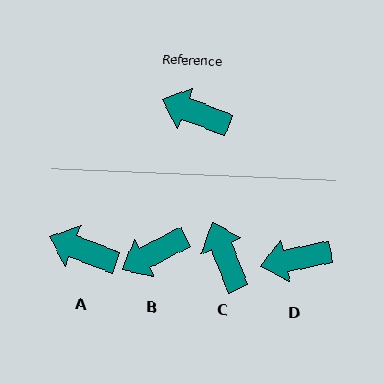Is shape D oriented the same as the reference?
No, it is off by about 33 degrees.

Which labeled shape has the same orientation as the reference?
A.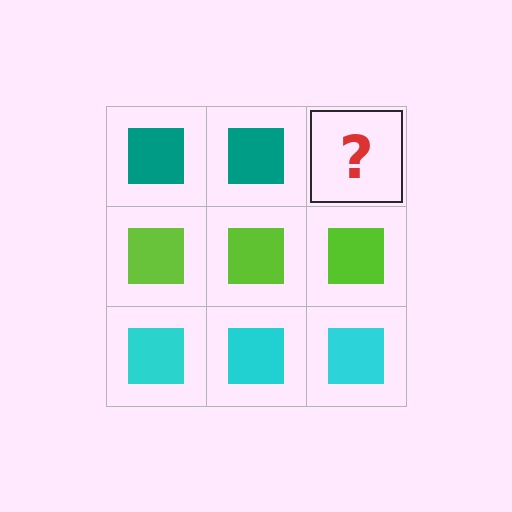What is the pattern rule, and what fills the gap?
The rule is that each row has a consistent color. The gap should be filled with a teal square.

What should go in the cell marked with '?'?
The missing cell should contain a teal square.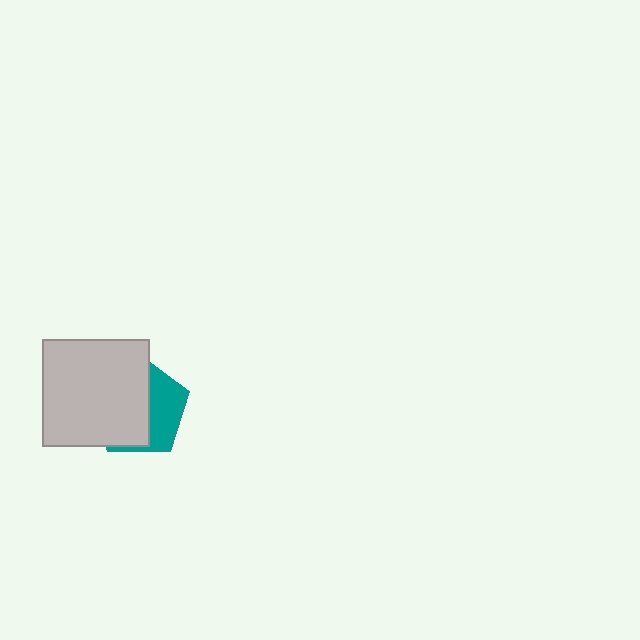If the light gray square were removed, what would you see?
You would see the complete teal pentagon.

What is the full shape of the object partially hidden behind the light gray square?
The partially hidden object is a teal pentagon.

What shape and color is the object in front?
The object in front is a light gray square.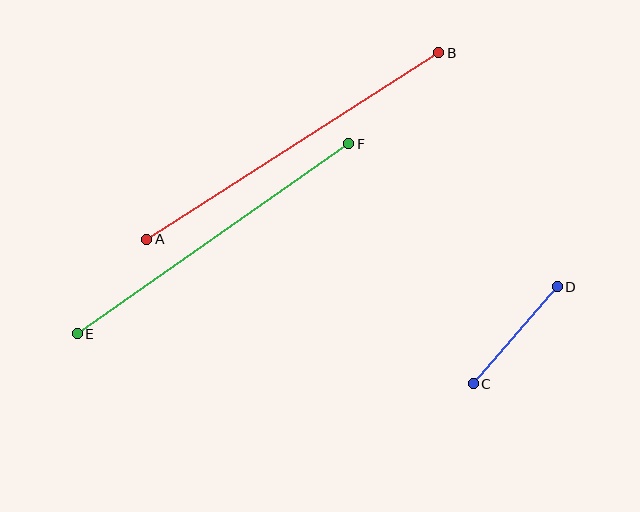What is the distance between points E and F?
The distance is approximately 331 pixels.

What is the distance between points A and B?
The distance is approximately 346 pixels.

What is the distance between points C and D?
The distance is approximately 129 pixels.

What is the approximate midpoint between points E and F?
The midpoint is at approximately (213, 239) pixels.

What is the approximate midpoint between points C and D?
The midpoint is at approximately (515, 335) pixels.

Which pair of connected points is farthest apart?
Points A and B are farthest apart.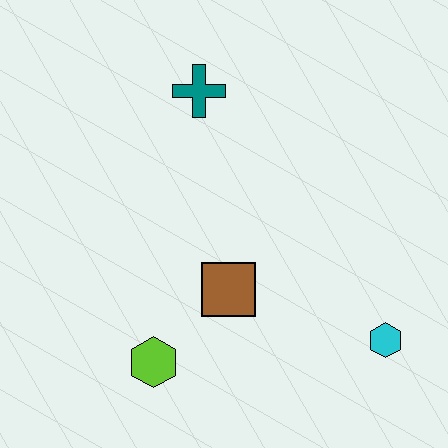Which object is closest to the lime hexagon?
The brown square is closest to the lime hexagon.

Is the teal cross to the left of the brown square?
Yes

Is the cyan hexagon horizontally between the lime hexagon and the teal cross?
No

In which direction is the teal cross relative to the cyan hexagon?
The teal cross is above the cyan hexagon.